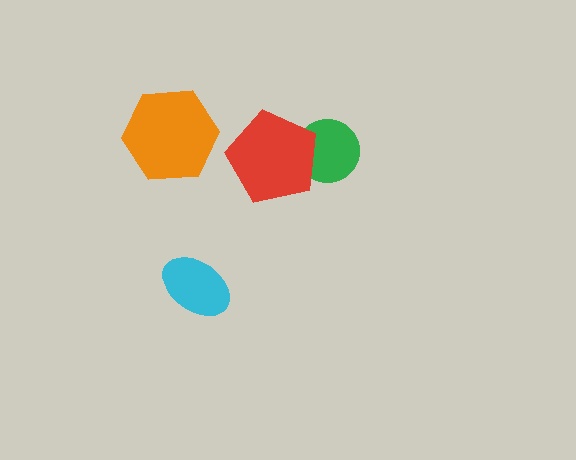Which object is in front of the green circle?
The red pentagon is in front of the green circle.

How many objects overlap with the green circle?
1 object overlaps with the green circle.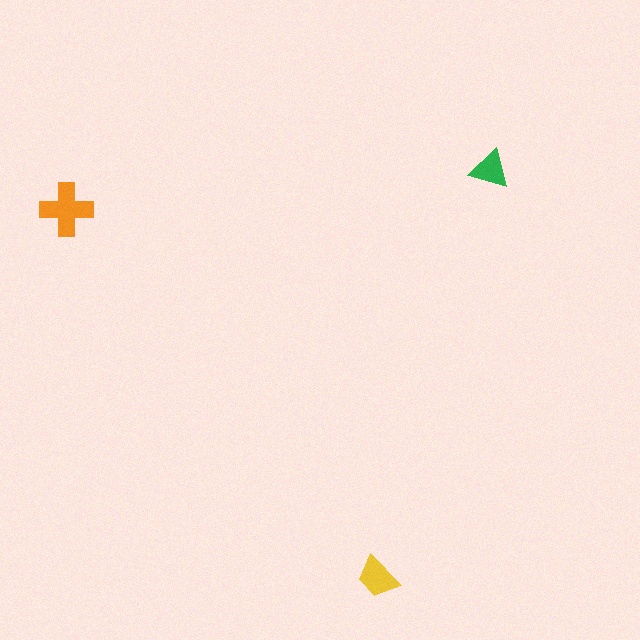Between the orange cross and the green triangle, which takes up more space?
The orange cross.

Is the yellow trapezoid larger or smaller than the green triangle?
Larger.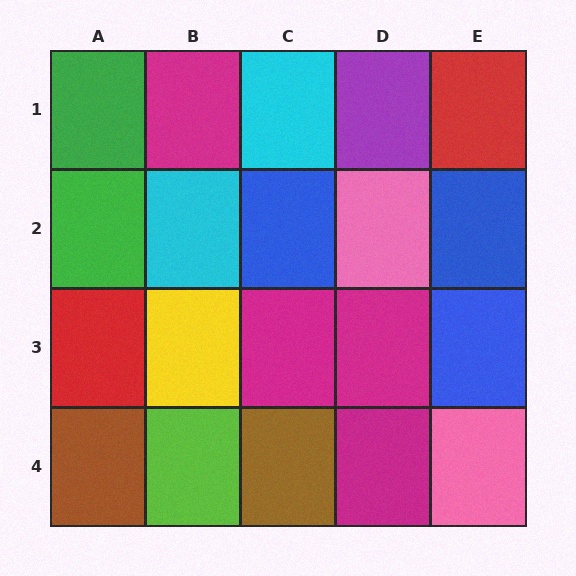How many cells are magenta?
4 cells are magenta.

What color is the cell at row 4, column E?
Pink.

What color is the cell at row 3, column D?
Magenta.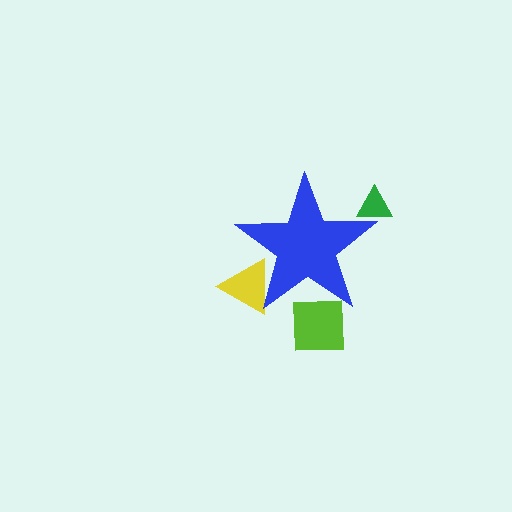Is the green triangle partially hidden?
Yes, the green triangle is partially hidden behind the blue star.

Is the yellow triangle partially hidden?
Yes, the yellow triangle is partially hidden behind the blue star.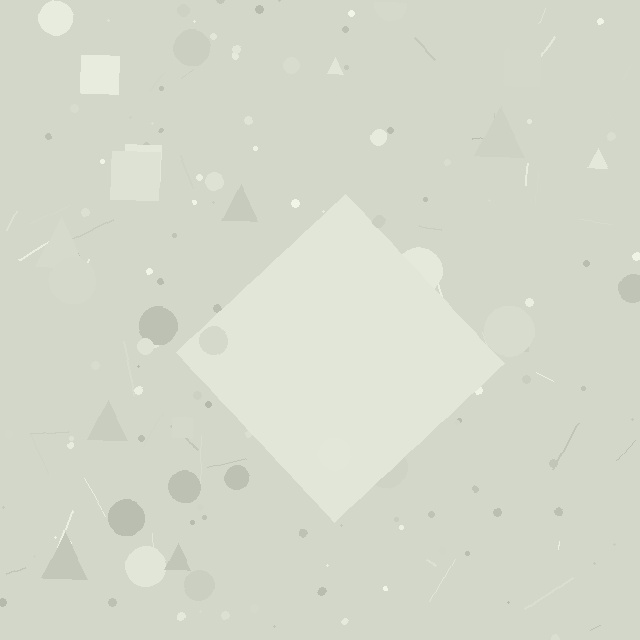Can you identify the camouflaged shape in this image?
The camouflaged shape is a diamond.